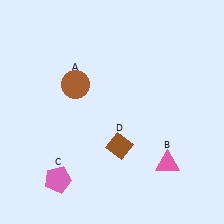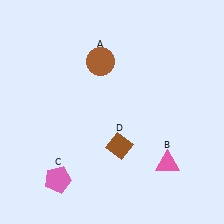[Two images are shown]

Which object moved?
The brown circle (A) moved right.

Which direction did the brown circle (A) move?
The brown circle (A) moved right.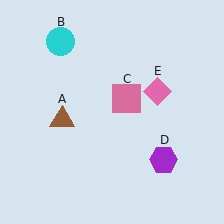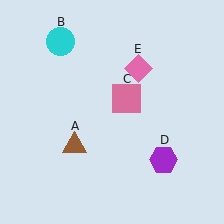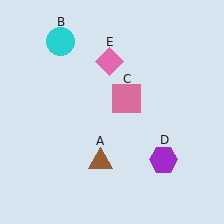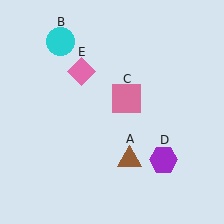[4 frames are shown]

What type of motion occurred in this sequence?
The brown triangle (object A), pink diamond (object E) rotated counterclockwise around the center of the scene.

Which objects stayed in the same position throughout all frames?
Cyan circle (object B) and pink square (object C) and purple hexagon (object D) remained stationary.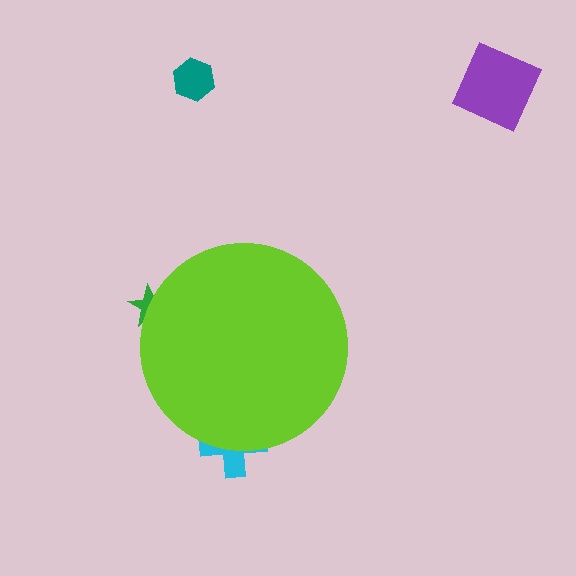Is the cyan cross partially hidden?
Yes, the cyan cross is partially hidden behind the lime circle.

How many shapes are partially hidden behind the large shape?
2 shapes are partially hidden.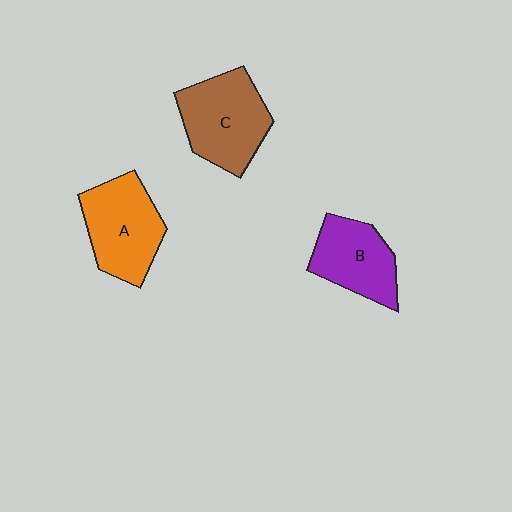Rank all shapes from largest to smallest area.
From largest to smallest: C (brown), A (orange), B (purple).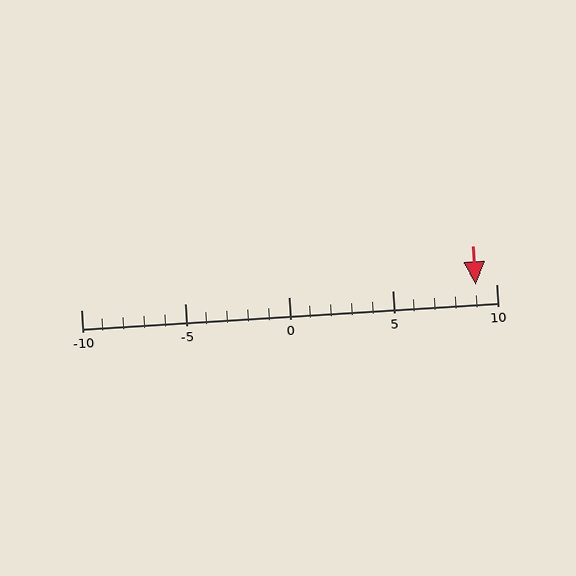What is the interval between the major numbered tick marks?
The major tick marks are spaced 5 units apart.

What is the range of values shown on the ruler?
The ruler shows values from -10 to 10.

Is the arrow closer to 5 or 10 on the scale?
The arrow is closer to 10.